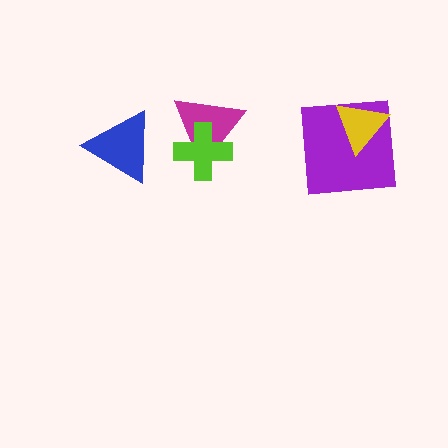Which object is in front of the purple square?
The yellow triangle is in front of the purple square.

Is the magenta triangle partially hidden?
Yes, it is partially covered by another shape.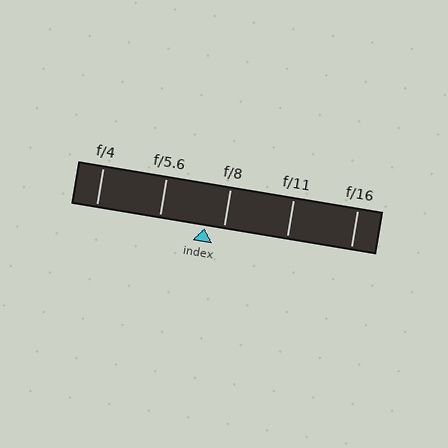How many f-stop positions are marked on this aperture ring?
There are 5 f-stop positions marked.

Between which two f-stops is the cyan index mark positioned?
The index mark is between f/5.6 and f/8.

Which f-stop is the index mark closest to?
The index mark is closest to f/8.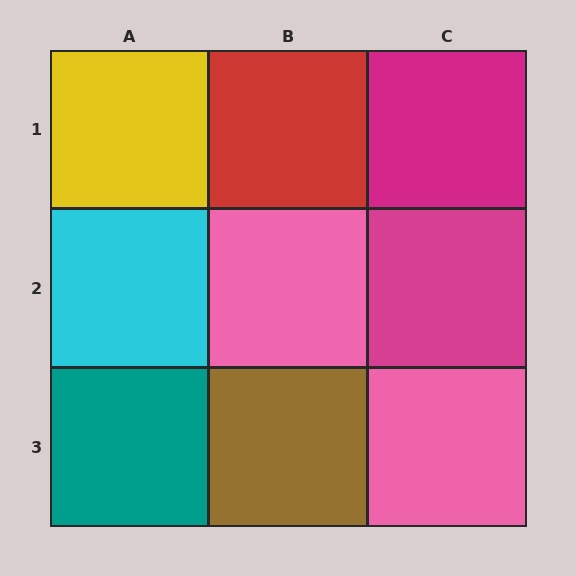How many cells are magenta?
2 cells are magenta.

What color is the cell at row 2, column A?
Cyan.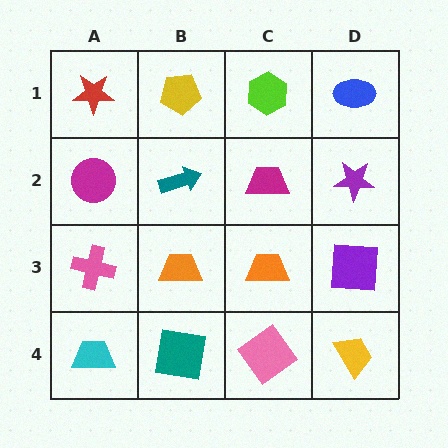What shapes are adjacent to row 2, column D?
A blue ellipse (row 1, column D), a purple square (row 3, column D), a magenta trapezoid (row 2, column C).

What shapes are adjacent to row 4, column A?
A pink cross (row 3, column A), a teal square (row 4, column B).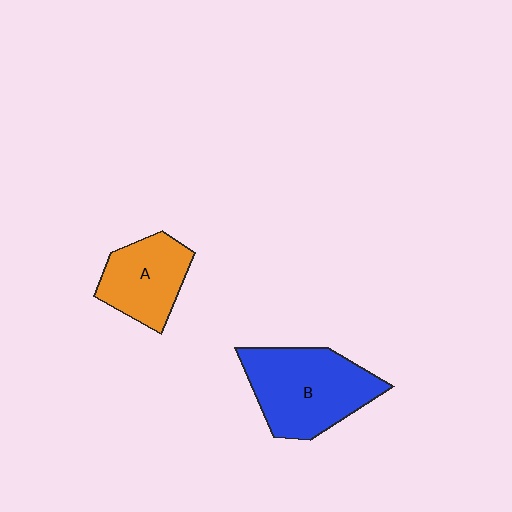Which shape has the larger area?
Shape B (blue).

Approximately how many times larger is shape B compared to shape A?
Approximately 1.5 times.